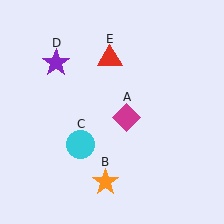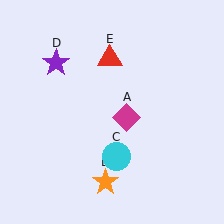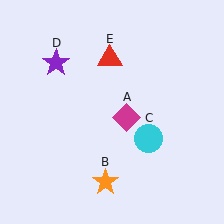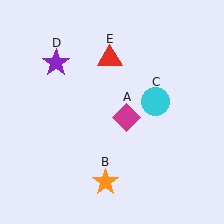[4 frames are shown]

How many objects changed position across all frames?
1 object changed position: cyan circle (object C).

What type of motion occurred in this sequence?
The cyan circle (object C) rotated counterclockwise around the center of the scene.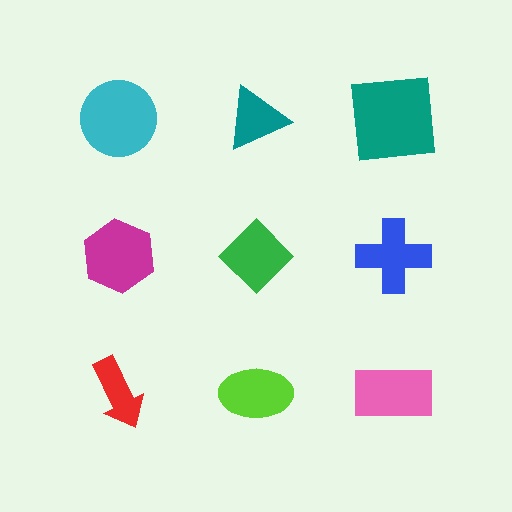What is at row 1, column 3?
A teal square.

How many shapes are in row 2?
3 shapes.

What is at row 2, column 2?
A green diamond.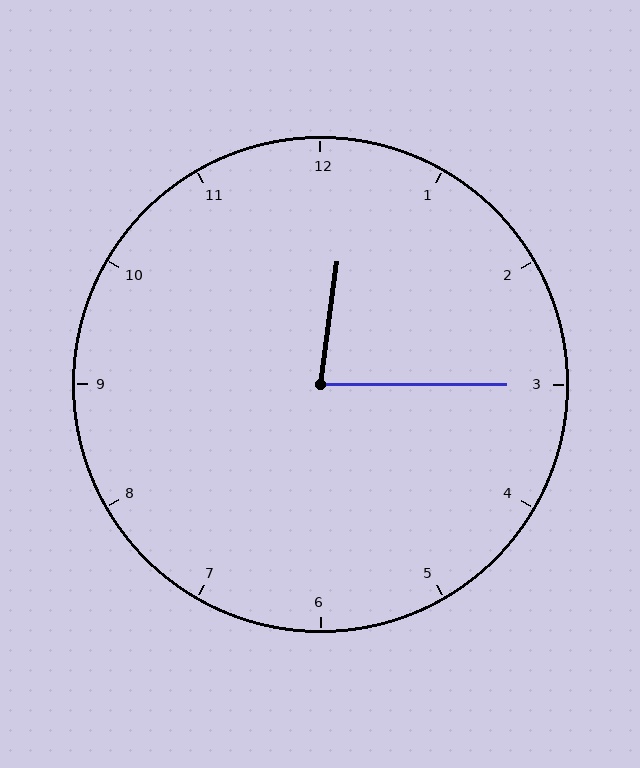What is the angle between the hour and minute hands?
Approximately 82 degrees.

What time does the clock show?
12:15.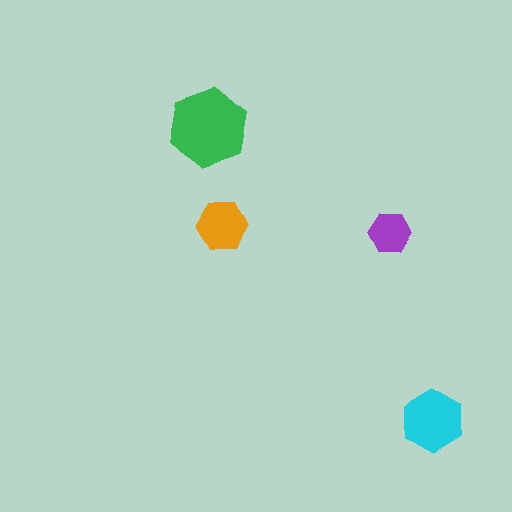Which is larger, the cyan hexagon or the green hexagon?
The green one.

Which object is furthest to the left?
The green hexagon is leftmost.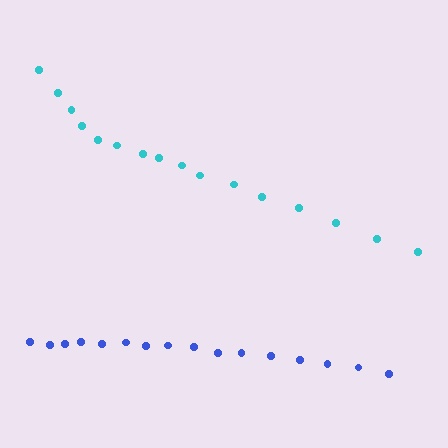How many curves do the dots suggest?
There are 2 distinct paths.